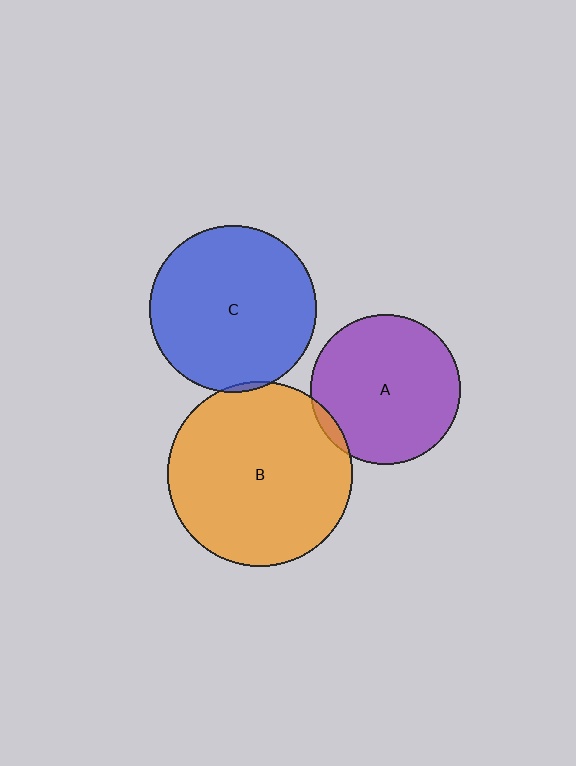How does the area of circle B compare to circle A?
Approximately 1.5 times.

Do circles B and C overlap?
Yes.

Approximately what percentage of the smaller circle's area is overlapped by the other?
Approximately 5%.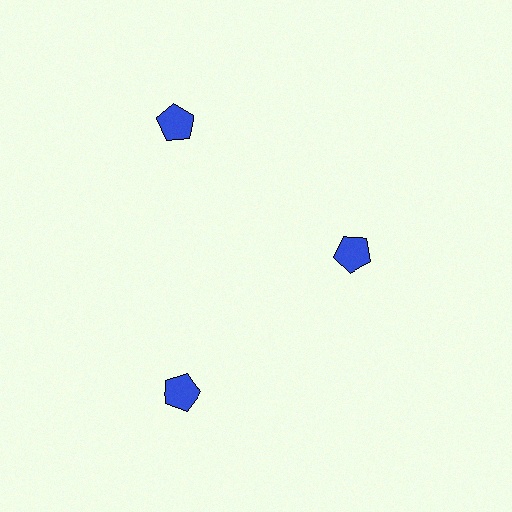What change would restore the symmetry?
The symmetry would be restored by moving it outward, back onto the ring so that all 3 pentagons sit at equal angles and equal distance from the center.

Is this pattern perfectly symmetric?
No. The 3 blue pentagons are arranged in a ring, but one element near the 3 o'clock position is pulled inward toward the center, breaking the 3-fold rotational symmetry.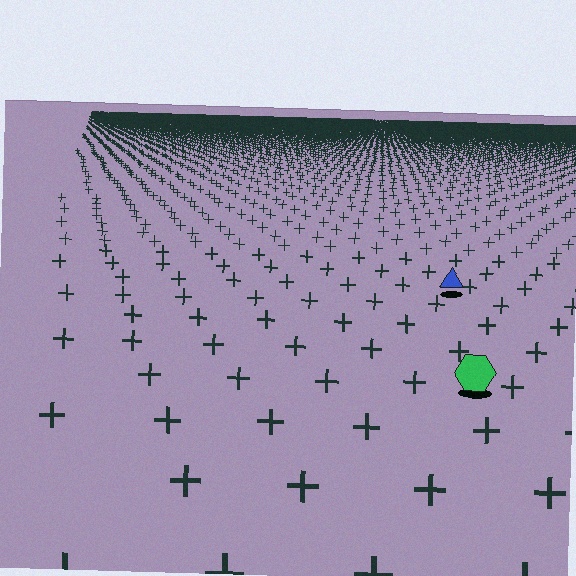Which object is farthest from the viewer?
The blue triangle is farthest from the viewer. It appears smaller and the ground texture around it is denser.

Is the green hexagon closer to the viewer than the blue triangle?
Yes. The green hexagon is closer — you can tell from the texture gradient: the ground texture is coarser near it.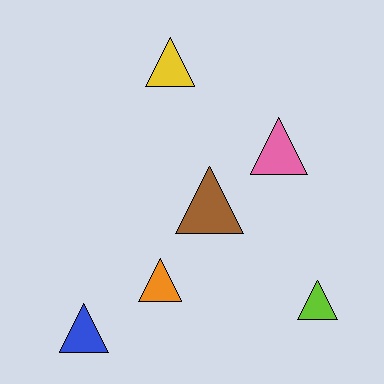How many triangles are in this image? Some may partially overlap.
There are 6 triangles.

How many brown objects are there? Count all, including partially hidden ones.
There is 1 brown object.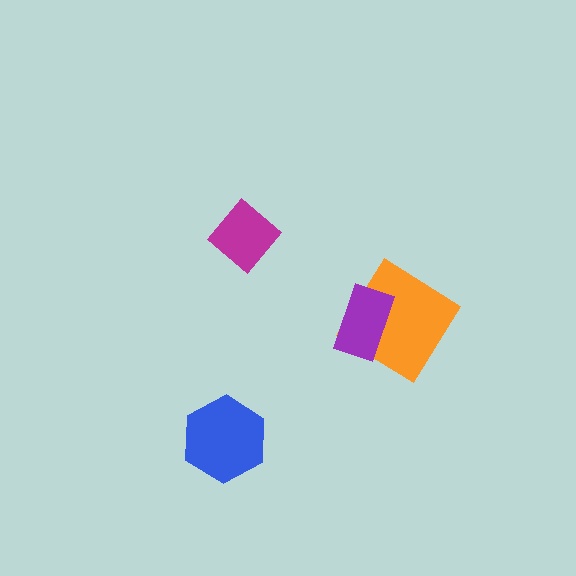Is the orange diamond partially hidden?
Yes, it is partially covered by another shape.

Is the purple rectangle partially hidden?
No, no other shape covers it.